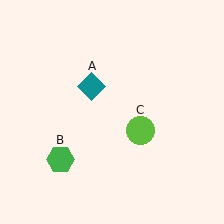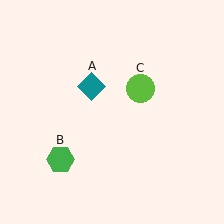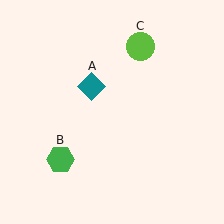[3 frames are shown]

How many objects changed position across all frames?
1 object changed position: lime circle (object C).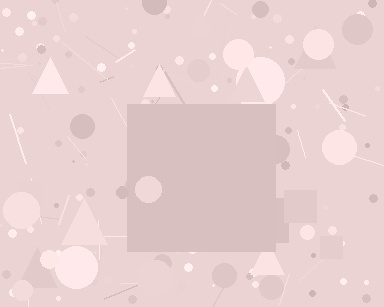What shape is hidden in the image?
A square is hidden in the image.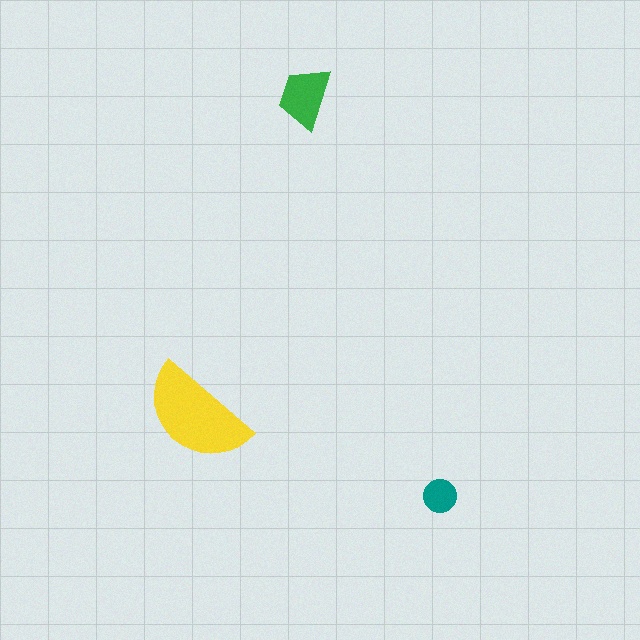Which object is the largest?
The yellow semicircle.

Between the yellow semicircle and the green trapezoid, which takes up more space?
The yellow semicircle.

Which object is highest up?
The green trapezoid is topmost.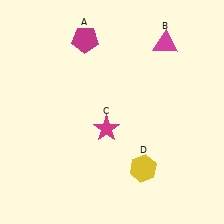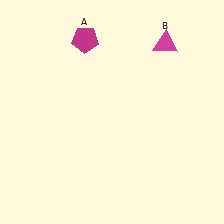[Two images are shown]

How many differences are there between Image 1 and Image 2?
There are 2 differences between the two images.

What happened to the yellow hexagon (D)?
The yellow hexagon (D) was removed in Image 2. It was in the bottom-right area of Image 1.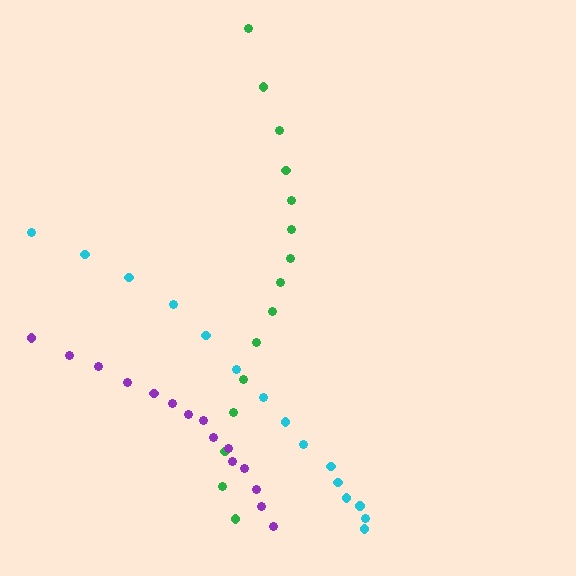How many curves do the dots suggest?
There are 3 distinct paths.